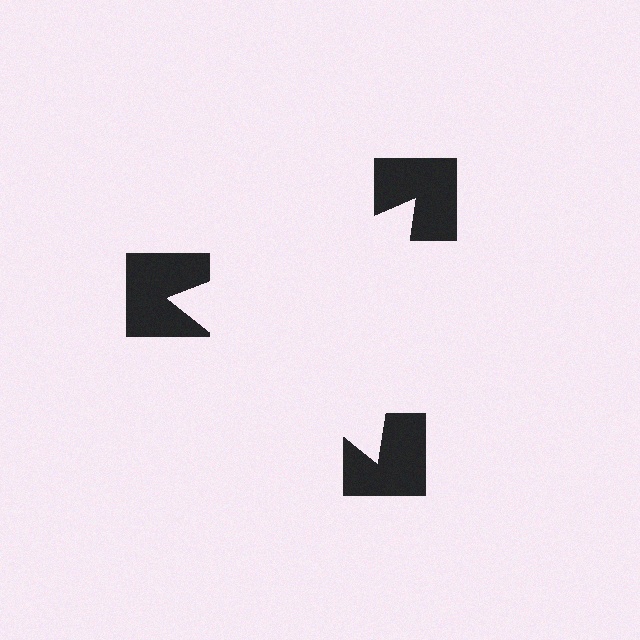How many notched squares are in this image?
There are 3 — one at each vertex of the illusory triangle.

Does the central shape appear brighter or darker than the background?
It typically appears slightly brighter than the background, even though no actual brightness change is drawn.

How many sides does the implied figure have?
3 sides.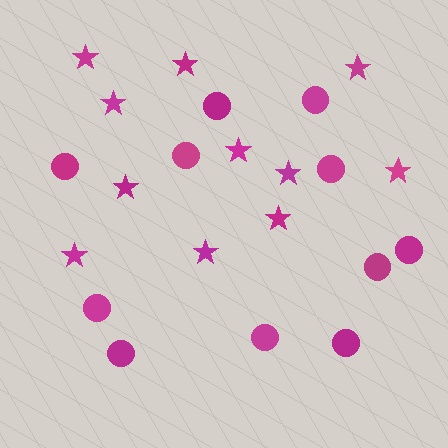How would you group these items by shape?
There are 2 groups: one group of circles (11) and one group of stars (11).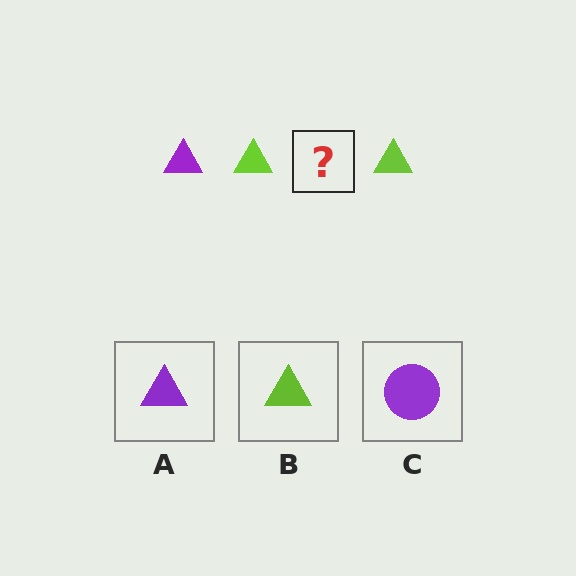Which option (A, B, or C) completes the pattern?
A.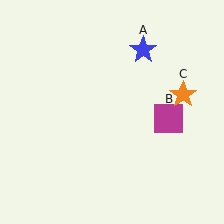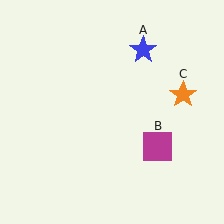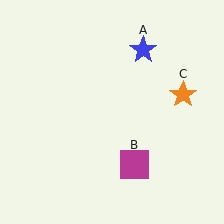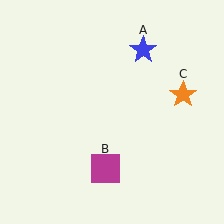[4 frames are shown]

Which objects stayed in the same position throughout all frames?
Blue star (object A) and orange star (object C) remained stationary.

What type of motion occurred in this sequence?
The magenta square (object B) rotated clockwise around the center of the scene.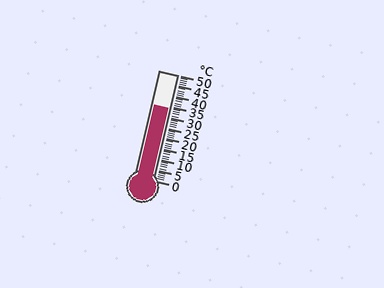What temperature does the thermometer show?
The thermometer shows approximately 34°C.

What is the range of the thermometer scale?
The thermometer scale ranges from 0°C to 50°C.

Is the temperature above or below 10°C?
The temperature is above 10°C.